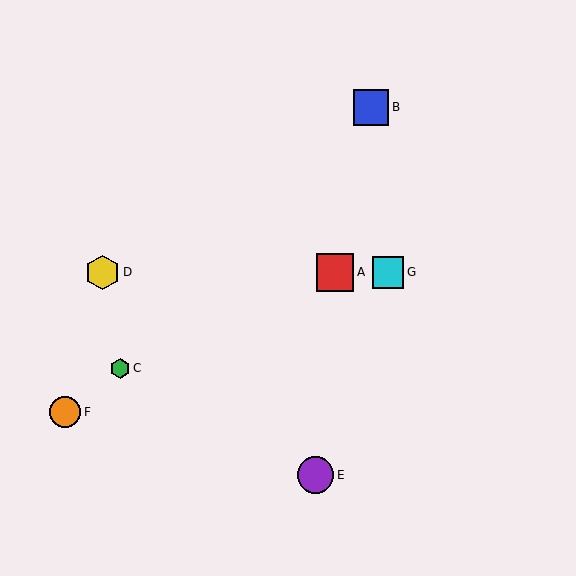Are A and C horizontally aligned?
No, A is at y≈272 and C is at y≈368.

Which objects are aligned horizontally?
Objects A, D, G are aligned horizontally.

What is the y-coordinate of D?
Object D is at y≈272.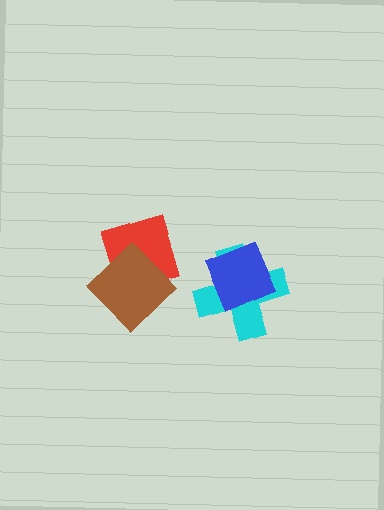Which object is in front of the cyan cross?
The blue diamond is in front of the cyan cross.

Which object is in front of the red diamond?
The brown diamond is in front of the red diamond.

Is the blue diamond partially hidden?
No, no other shape covers it.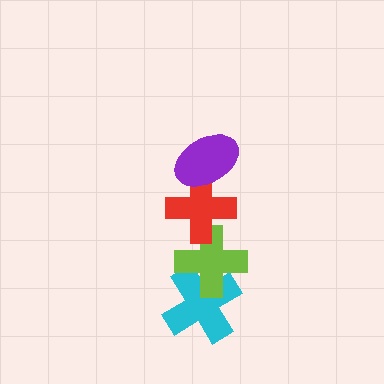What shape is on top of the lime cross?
The red cross is on top of the lime cross.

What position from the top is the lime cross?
The lime cross is 3rd from the top.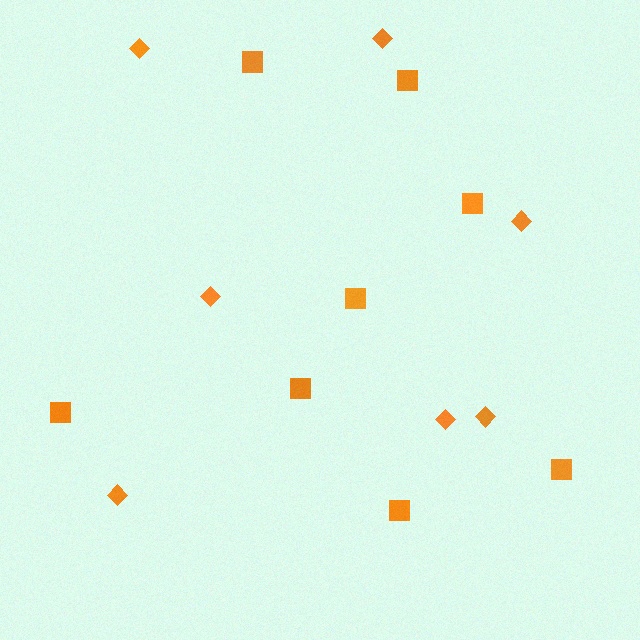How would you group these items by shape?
There are 2 groups: one group of squares (8) and one group of diamonds (7).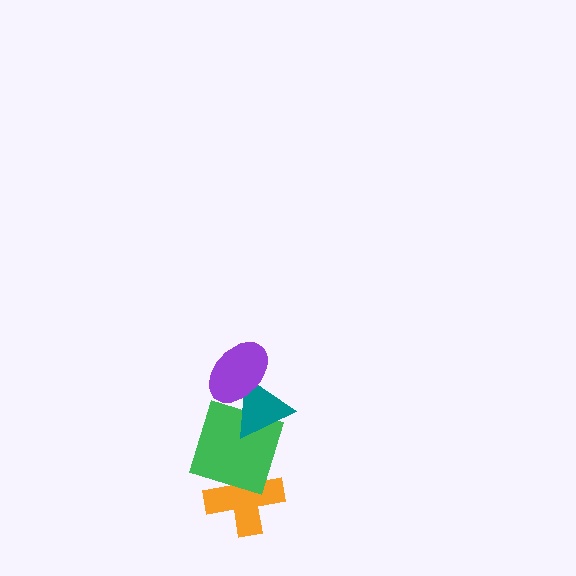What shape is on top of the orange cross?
The green square is on top of the orange cross.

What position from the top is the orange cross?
The orange cross is 4th from the top.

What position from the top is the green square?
The green square is 3rd from the top.